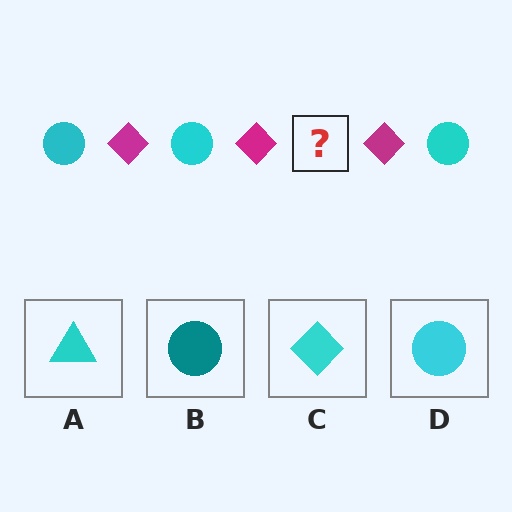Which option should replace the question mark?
Option D.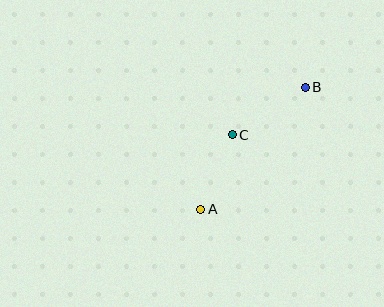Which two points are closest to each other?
Points A and C are closest to each other.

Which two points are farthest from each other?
Points A and B are farthest from each other.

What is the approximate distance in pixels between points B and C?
The distance between B and C is approximately 87 pixels.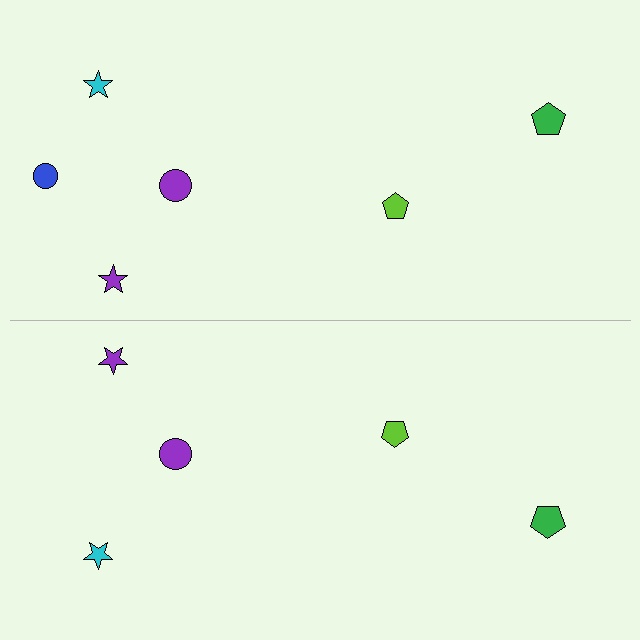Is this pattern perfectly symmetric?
No, the pattern is not perfectly symmetric. A blue circle is missing from the bottom side.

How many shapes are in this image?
There are 11 shapes in this image.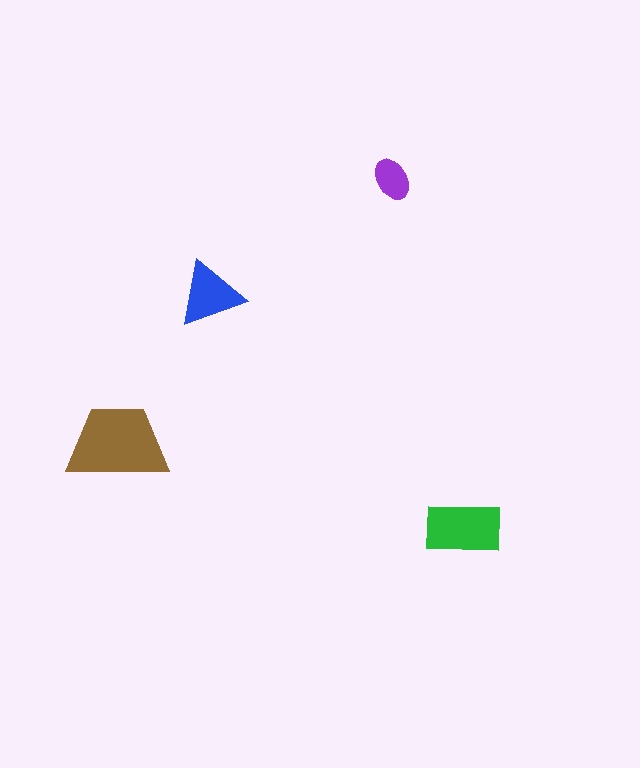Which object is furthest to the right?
The green rectangle is rightmost.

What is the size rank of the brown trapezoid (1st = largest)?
1st.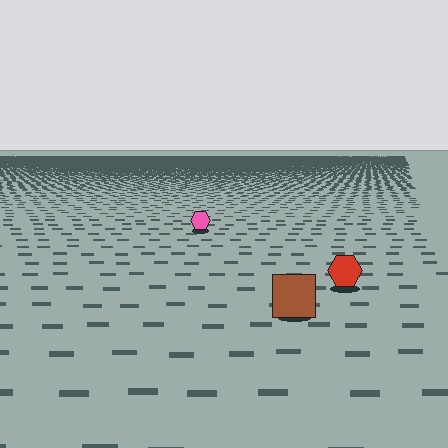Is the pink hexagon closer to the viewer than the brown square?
No. The brown square is closer — you can tell from the texture gradient: the ground texture is coarser near it.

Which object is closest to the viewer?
The brown square is closest. The texture marks near it are larger and more spread out.